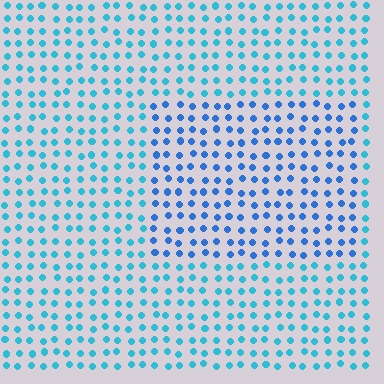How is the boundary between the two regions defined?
The boundary is defined purely by a slight shift in hue (about 27 degrees). Spacing, size, and orientation are identical on both sides.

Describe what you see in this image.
The image is filled with small cyan elements in a uniform arrangement. A rectangle-shaped region is visible where the elements are tinted to a slightly different hue, forming a subtle color boundary.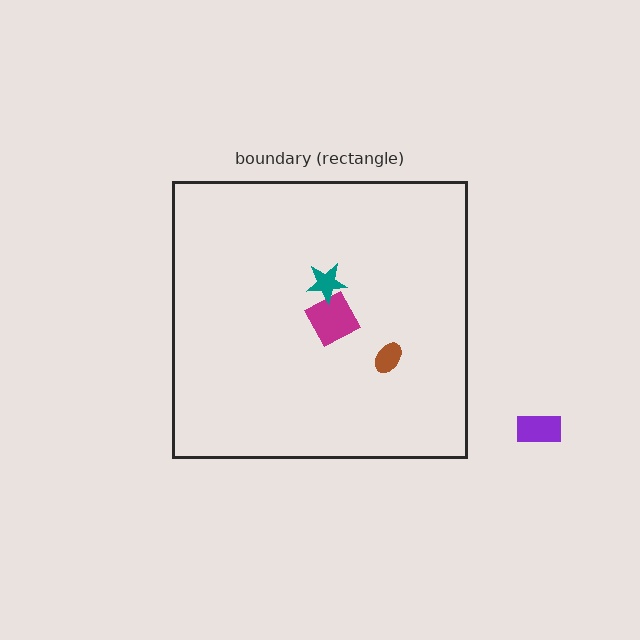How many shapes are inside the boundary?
3 inside, 1 outside.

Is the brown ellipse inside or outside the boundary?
Inside.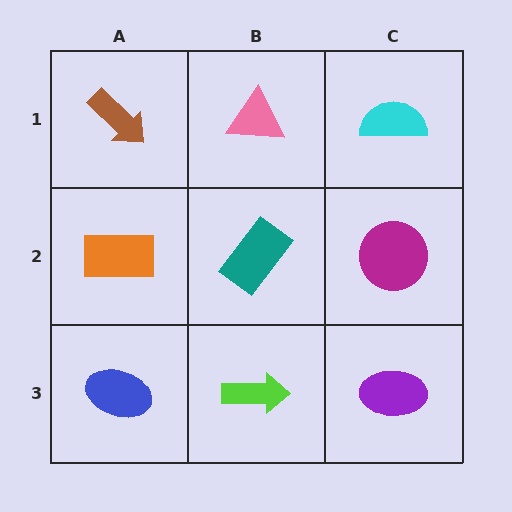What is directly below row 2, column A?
A blue ellipse.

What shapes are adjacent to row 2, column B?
A pink triangle (row 1, column B), a lime arrow (row 3, column B), an orange rectangle (row 2, column A), a magenta circle (row 2, column C).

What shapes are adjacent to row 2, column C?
A cyan semicircle (row 1, column C), a purple ellipse (row 3, column C), a teal rectangle (row 2, column B).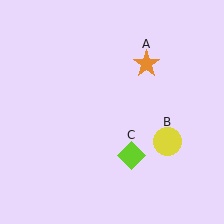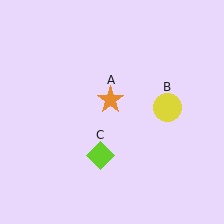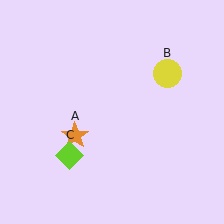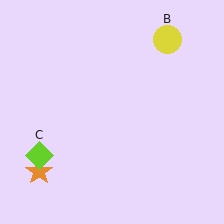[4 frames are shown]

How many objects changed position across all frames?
3 objects changed position: orange star (object A), yellow circle (object B), lime diamond (object C).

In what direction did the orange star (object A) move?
The orange star (object A) moved down and to the left.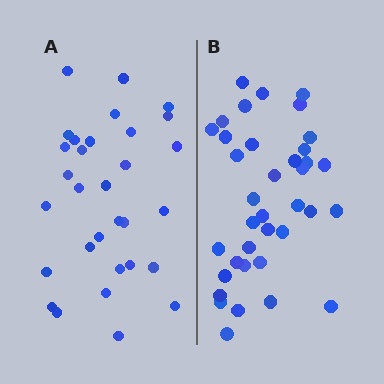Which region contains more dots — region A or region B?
Region B (the right region) has more dots.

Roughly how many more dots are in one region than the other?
Region B has about 6 more dots than region A.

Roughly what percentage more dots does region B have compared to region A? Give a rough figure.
About 20% more.